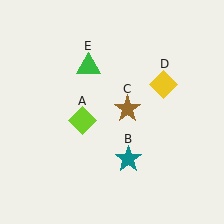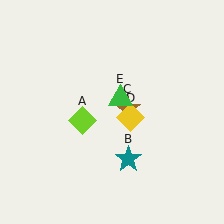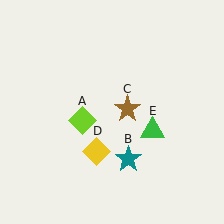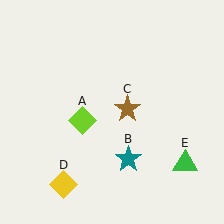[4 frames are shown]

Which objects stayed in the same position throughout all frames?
Lime diamond (object A) and teal star (object B) and brown star (object C) remained stationary.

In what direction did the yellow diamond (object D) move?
The yellow diamond (object D) moved down and to the left.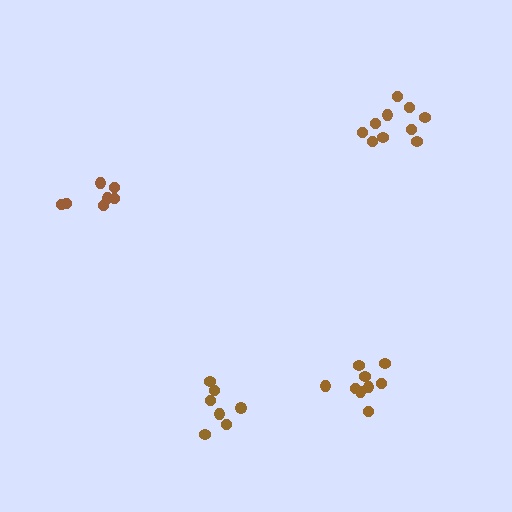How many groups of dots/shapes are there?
There are 4 groups.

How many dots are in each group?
Group 1: 7 dots, Group 2: 10 dots, Group 3: 7 dots, Group 4: 9 dots (33 total).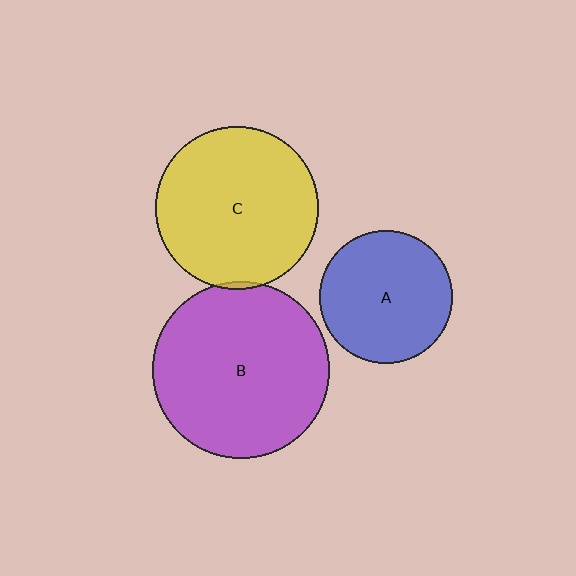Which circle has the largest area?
Circle B (purple).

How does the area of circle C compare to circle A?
Approximately 1.5 times.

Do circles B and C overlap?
Yes.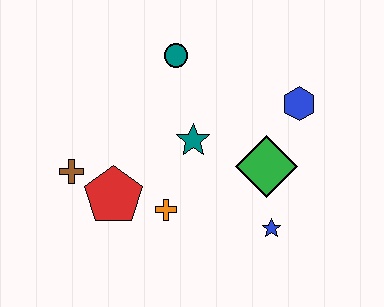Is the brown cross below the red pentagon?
No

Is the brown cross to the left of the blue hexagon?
Yes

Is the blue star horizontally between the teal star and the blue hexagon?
Yes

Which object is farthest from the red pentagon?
The blue hexagon is farthest from the red pentagon.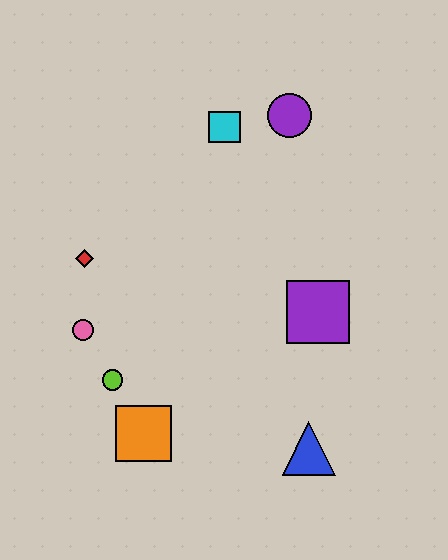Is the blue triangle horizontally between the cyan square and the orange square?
No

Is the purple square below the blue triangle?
No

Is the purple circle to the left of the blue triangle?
Yes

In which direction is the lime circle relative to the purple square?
The lime circle is to the left of the purple square.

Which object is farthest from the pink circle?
The purple circle is farthest from the pink circle.